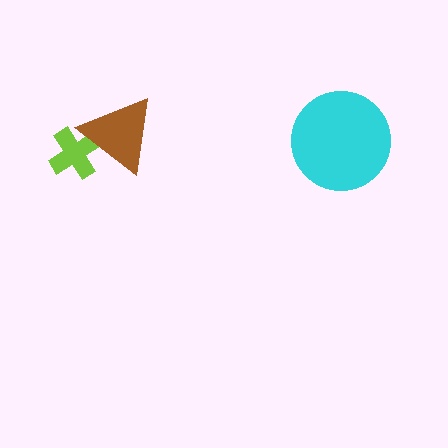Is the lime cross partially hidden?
Yes, it is partially covered by another shape.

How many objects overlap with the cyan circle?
0 objects overlap with the cyan circle.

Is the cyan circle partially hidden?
No, no other shape covers it.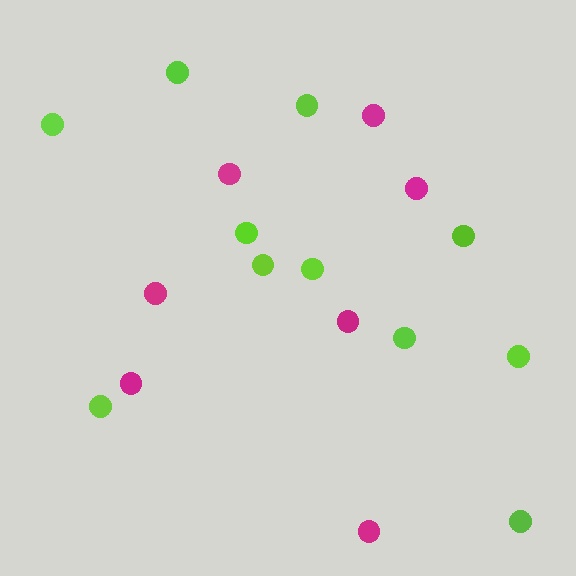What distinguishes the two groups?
There are 2 groups: one group of magenta circles (7) and one group of lime circles (11).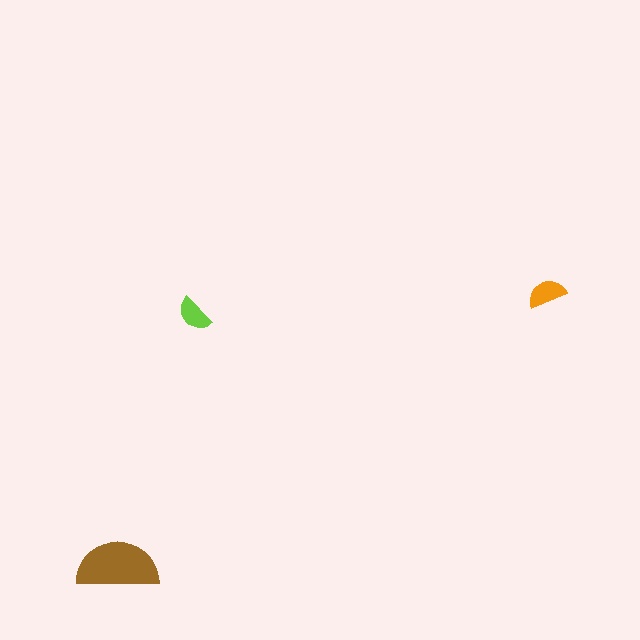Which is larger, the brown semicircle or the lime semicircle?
The brown one.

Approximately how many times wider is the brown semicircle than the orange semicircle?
About 2 times wider.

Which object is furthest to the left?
The brown semicircle is leftmost.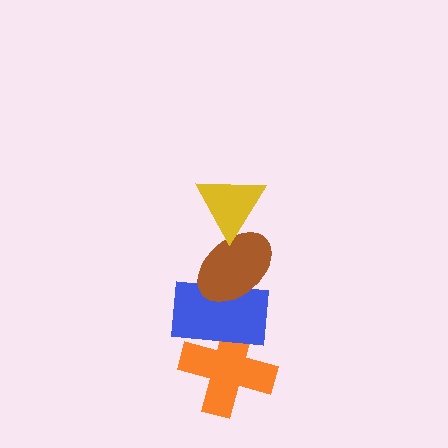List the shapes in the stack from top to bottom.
From top to bottom: the yellow triangle, the brown ellipse, the blue rectangle, the orange cross.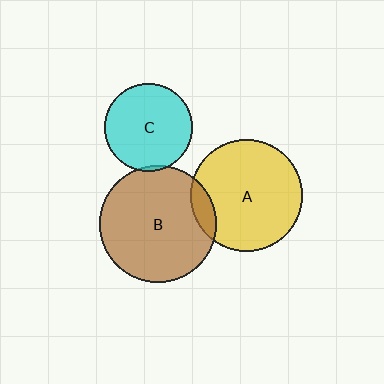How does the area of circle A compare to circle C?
Approximately 1.6 times.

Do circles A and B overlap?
Yes.